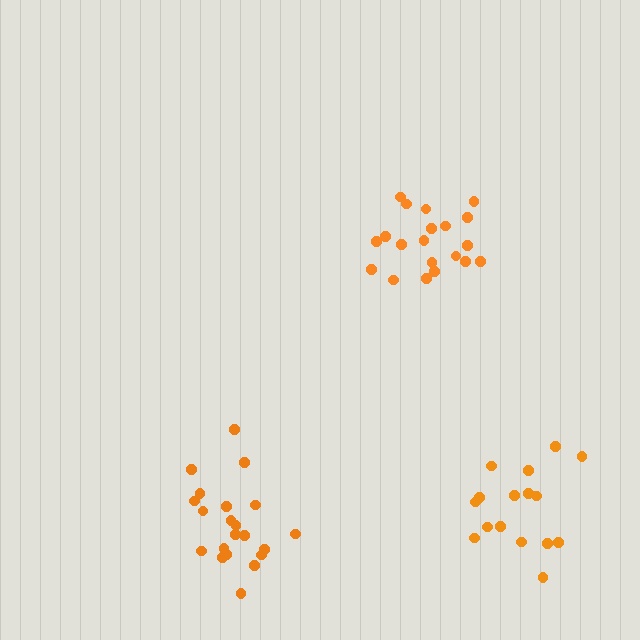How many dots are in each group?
Group 1: 21 dots, Group 2: 20 dots, Group 3: 16 dots (57 total).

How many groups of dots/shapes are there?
There are 3 groups.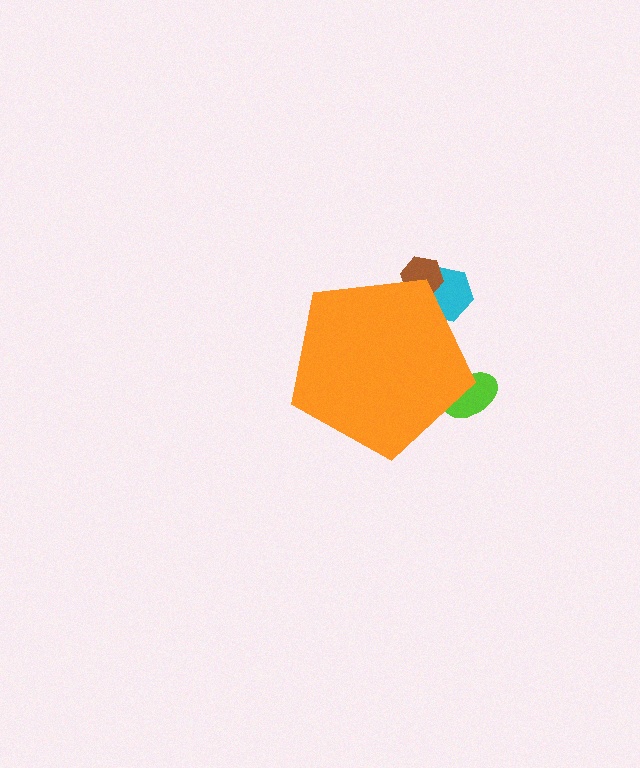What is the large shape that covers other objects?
An orange pentagon.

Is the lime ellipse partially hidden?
Yes, the lime ellipse is partially hidden behind the orange pentagon.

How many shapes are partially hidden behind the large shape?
3 shapes are partially hidden.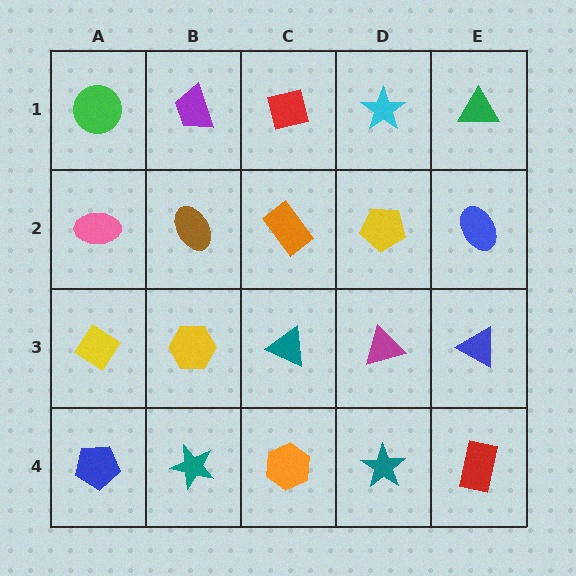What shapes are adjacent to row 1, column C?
An orange rectangle (row 2, column C), a purple trapezoid (row 1, column B), a cyan star (row 1, column D).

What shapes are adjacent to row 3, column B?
A brown ellipse (row 2, column B), a teal star (row 4, column B), a yellow diamond (row 3, column A), a teal triangle (row 3, column C).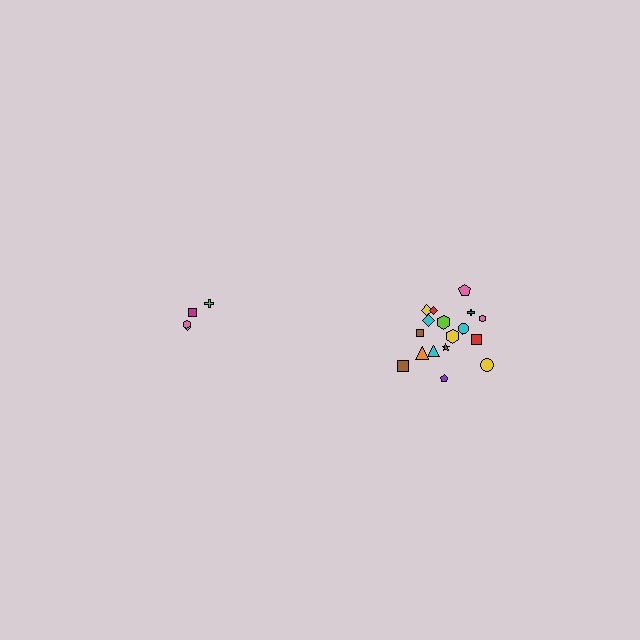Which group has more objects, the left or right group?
The right group.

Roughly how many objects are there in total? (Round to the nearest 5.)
Roughly 20 objects in total.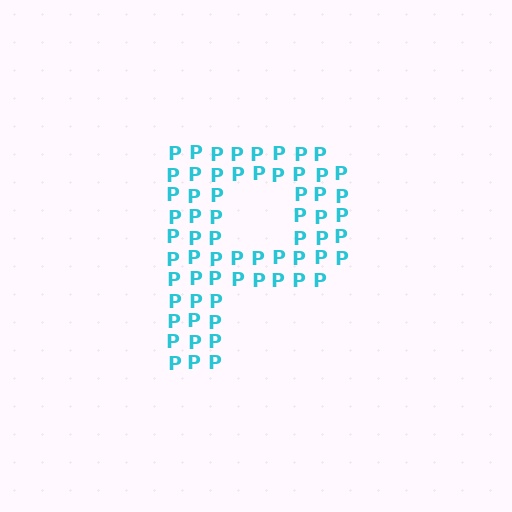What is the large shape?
The large shape is the letter P.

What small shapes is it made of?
It is made of small letter P's.